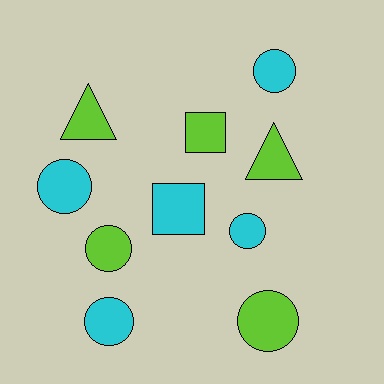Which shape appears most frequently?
Circle, with 6 objects.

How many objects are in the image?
There are 10 objects.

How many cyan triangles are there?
There are no cyan triangles.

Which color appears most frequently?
Lime, with 5 objects.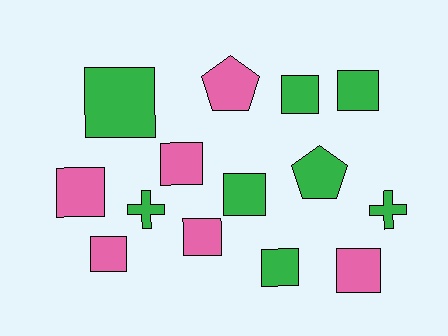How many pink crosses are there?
There are no pink crosses.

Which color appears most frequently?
Green, with 8 objects.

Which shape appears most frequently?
Square, with 10 objects.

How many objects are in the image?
There are 14 objects.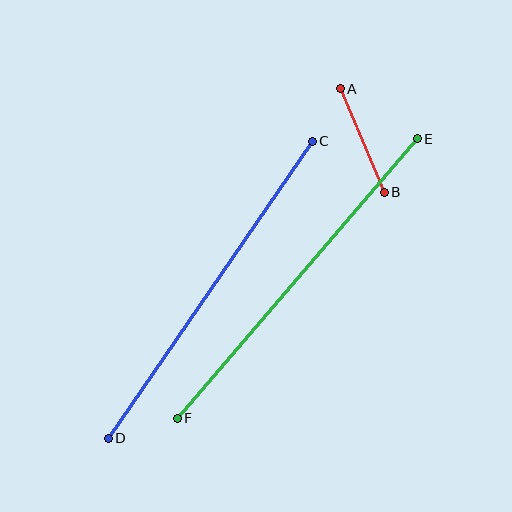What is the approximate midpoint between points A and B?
The midpoint is at approximately (362, 141) pixels.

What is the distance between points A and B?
The distance is approximately 113 pixels.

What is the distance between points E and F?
The distance is approximately 369 pixels.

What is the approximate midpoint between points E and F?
The midpoint is at approximately (297, 279) pixels.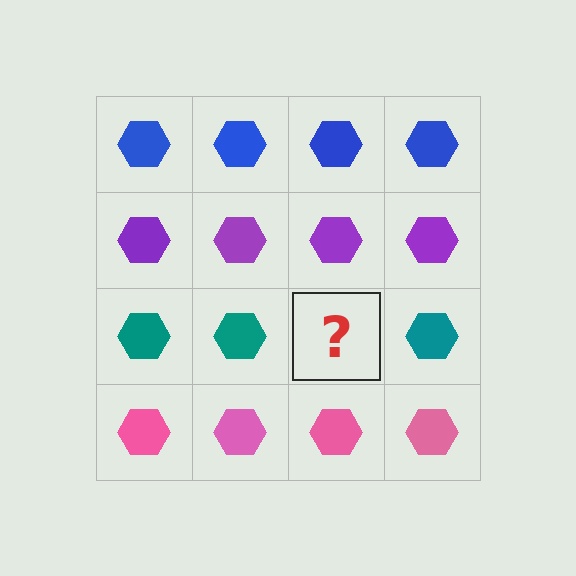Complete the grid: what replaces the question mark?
The question mark should be replaced with a teal hexagon.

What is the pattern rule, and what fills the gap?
The rule is that each row has a consistent color. The gap should be filled with a teal hexagon.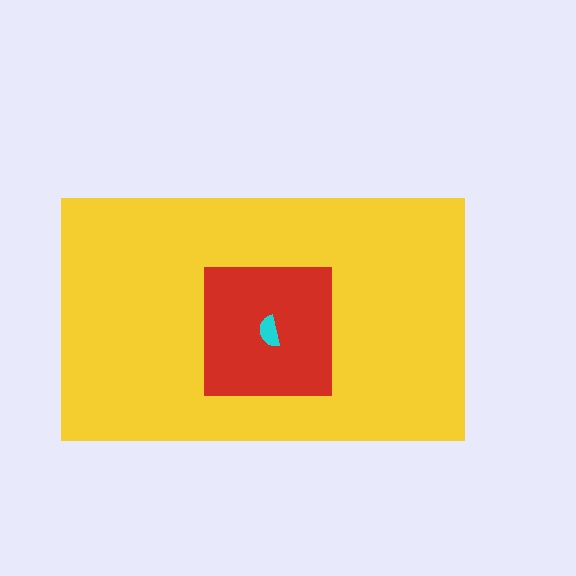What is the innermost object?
The cyan semicircle.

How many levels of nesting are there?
3.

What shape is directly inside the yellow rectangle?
The red square.